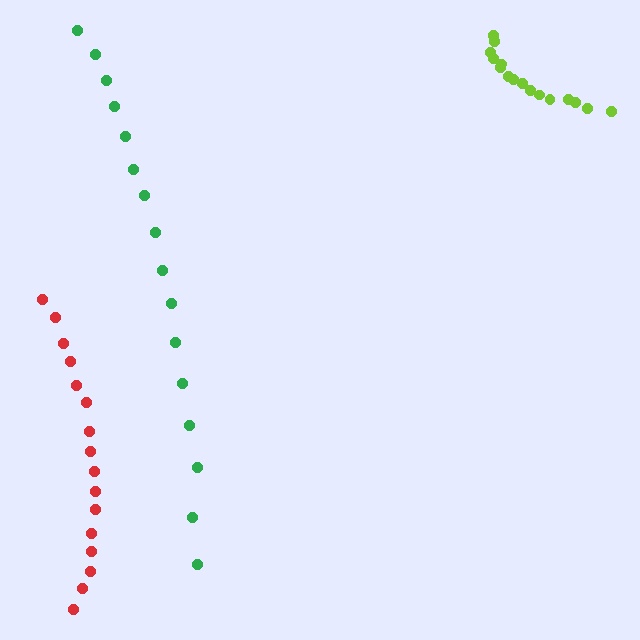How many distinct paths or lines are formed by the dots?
There are 3 distinct paths.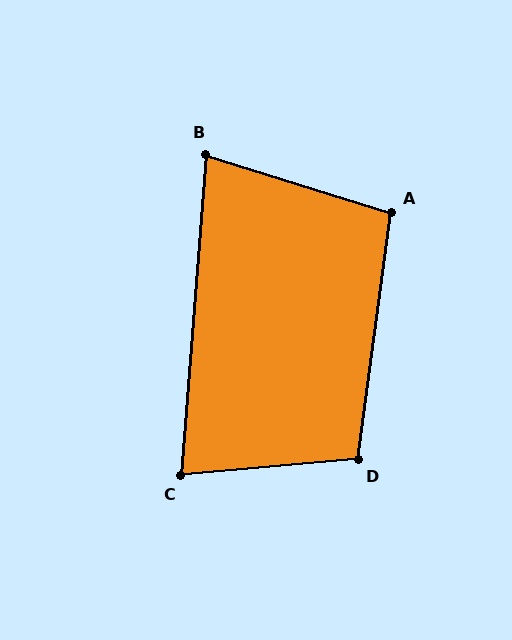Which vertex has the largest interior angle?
D, at approximately 103 degrees.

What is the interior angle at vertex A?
Approximately 100 degrees (obtuse).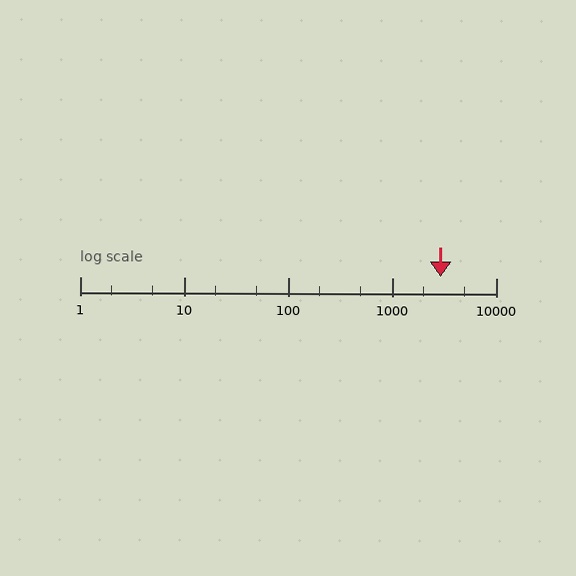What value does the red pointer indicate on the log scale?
The pointer indicates approximately 2900.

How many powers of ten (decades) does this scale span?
The scale spans 4 decades, from 1 to 10000.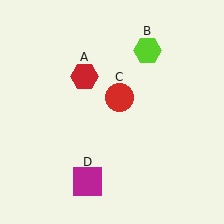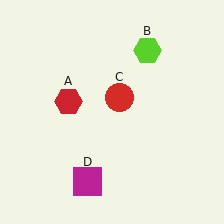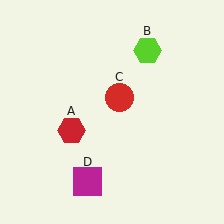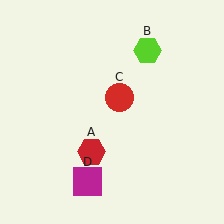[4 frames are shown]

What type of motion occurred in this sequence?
The red hexagon (object A) rotated counterclockwise around the center of the scene.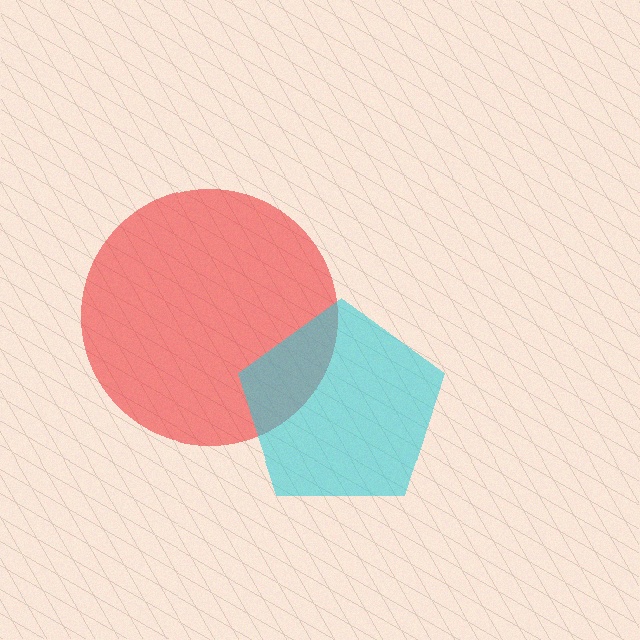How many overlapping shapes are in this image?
There are 2 overlapping shapes in the image.